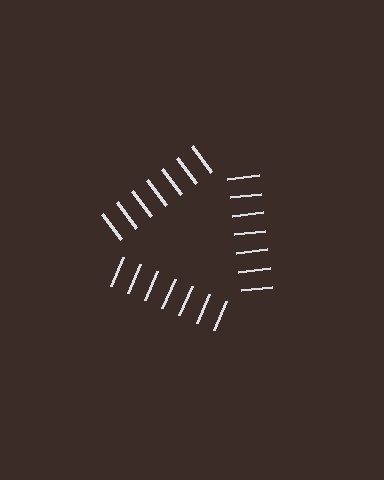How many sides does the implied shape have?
3 sides — the line-ends trace a triangle.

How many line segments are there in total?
21 — 7 along each of the 3 edges.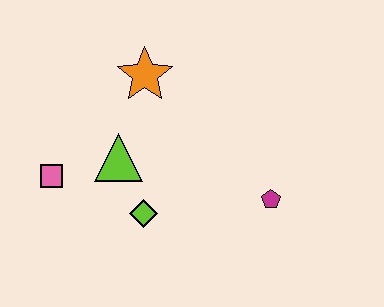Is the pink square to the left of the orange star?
Yes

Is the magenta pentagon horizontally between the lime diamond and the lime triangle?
No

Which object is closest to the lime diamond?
The lime triangle is closest to the lime diamond.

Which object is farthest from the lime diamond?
The orange star is farthest from the lime diamond.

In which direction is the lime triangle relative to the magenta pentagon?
The lime triangle is to the left of the magenta pentagon.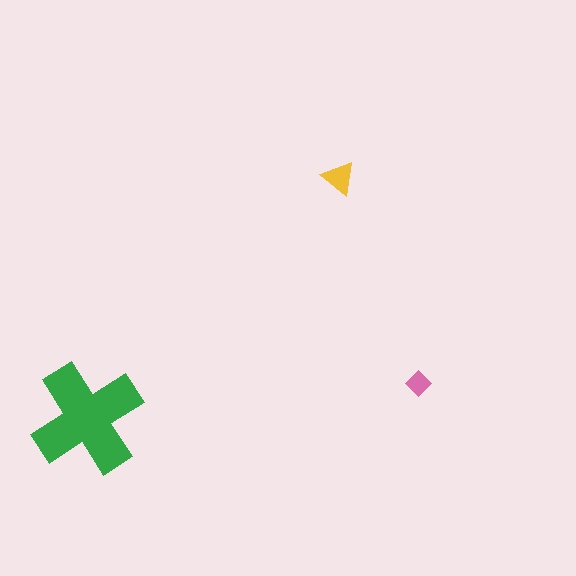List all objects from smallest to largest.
The pink diamond, the yellow triangle, the green cross.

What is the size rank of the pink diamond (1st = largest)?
3rd.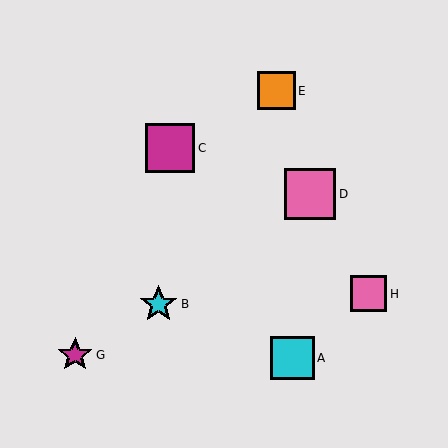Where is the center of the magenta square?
The center of the magenta square is at (170, 148).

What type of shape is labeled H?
Shape H is a pink square.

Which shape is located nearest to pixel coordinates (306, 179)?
The pink square (labeled D) at (310, 194) is nearest to that location.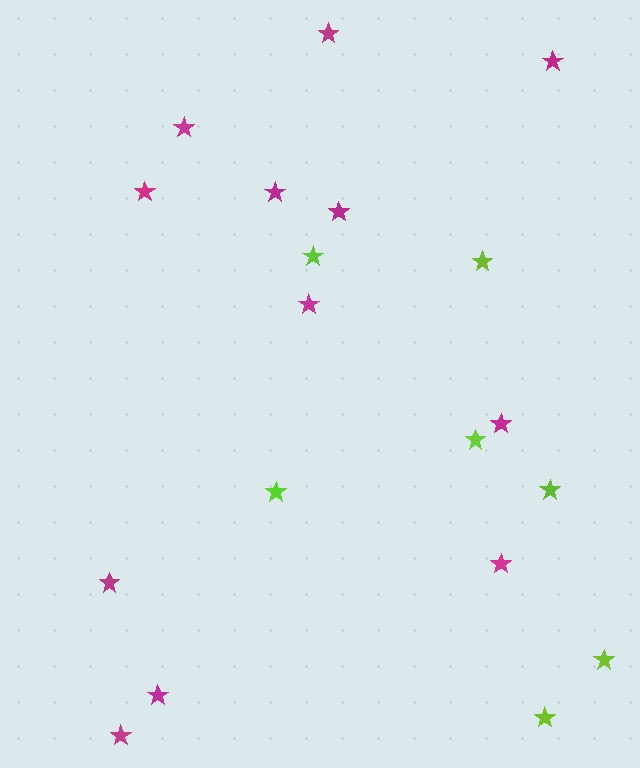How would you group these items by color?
There are 2 groups: one group of magenta stars (12) and one group of lime stars (7).